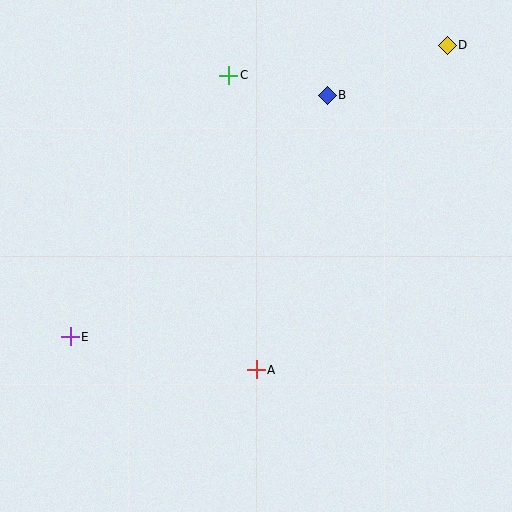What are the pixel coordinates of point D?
Point D is at (447, 45).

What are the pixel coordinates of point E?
Point E is at (70, 337).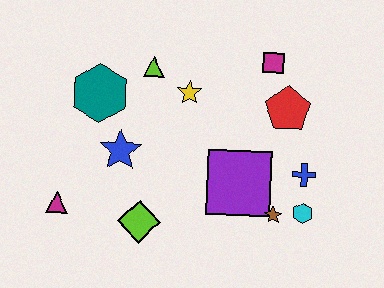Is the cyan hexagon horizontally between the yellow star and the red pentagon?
No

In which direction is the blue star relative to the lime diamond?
The blue star is above the lime diamond.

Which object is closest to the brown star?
The cyan hexagon is closest to the brown star.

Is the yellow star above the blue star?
Yes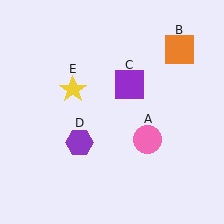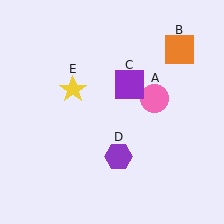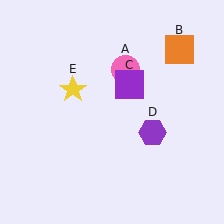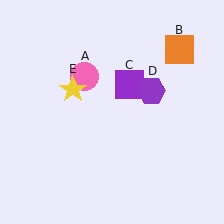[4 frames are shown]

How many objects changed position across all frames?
2 objects changed position: pink circle (object A), purple hexagon (object D).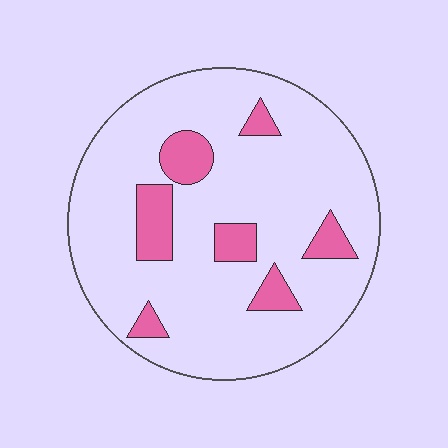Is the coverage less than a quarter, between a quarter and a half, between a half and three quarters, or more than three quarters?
Less than a quarter.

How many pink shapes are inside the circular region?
7.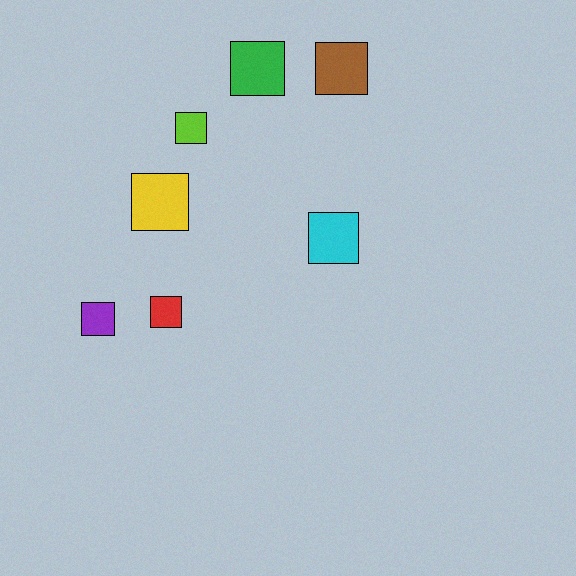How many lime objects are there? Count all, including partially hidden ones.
There is 1 lime object.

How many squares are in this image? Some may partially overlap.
There are 7 squares.